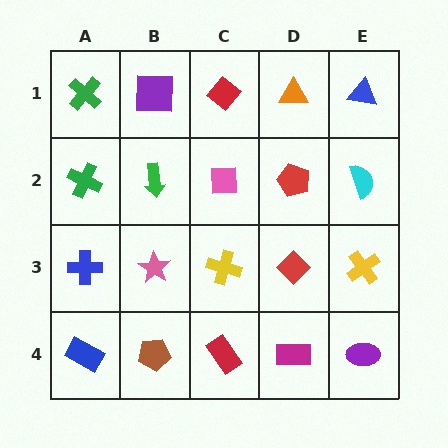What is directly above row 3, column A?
A green cross.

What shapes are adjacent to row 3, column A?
A green cross (row 2, column A), a blue rectangle (row 4, column A), a pink star (row 3, column B).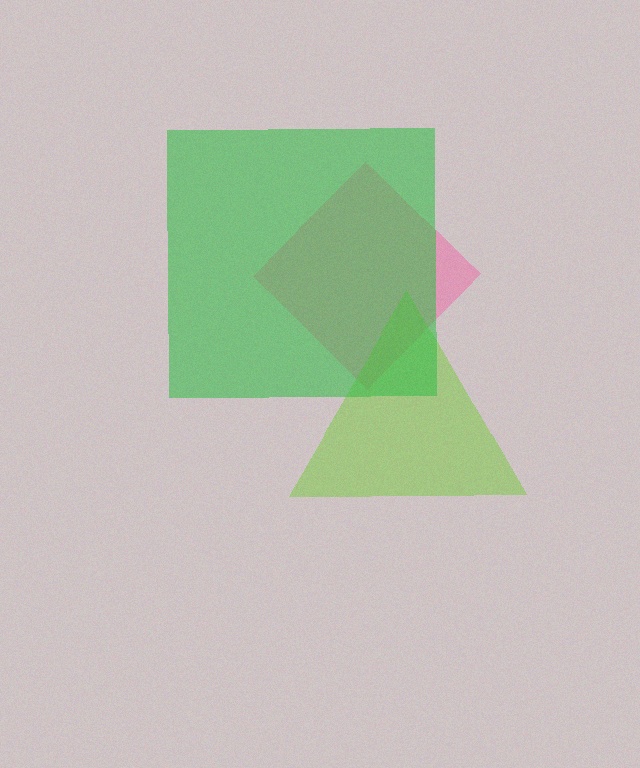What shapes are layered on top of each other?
The layered shapes are: a pink diamond, a lime triangle, a green square.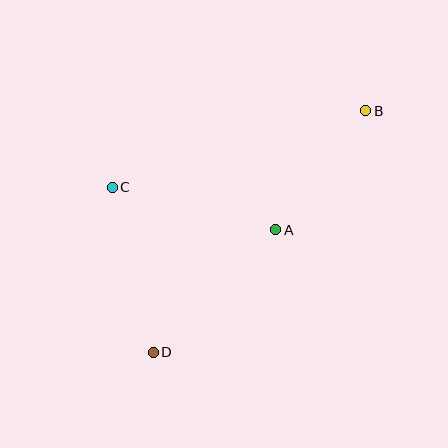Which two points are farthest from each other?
Points B and D are farthest from each other.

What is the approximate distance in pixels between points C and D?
The distance between C and D is approximately 170 pixels.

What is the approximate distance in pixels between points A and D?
The distance between A and D is approximately 174 pixels.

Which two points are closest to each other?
Points A and B are closest to each other.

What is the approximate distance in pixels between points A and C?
The distance between A and C is approximately 169 pixels.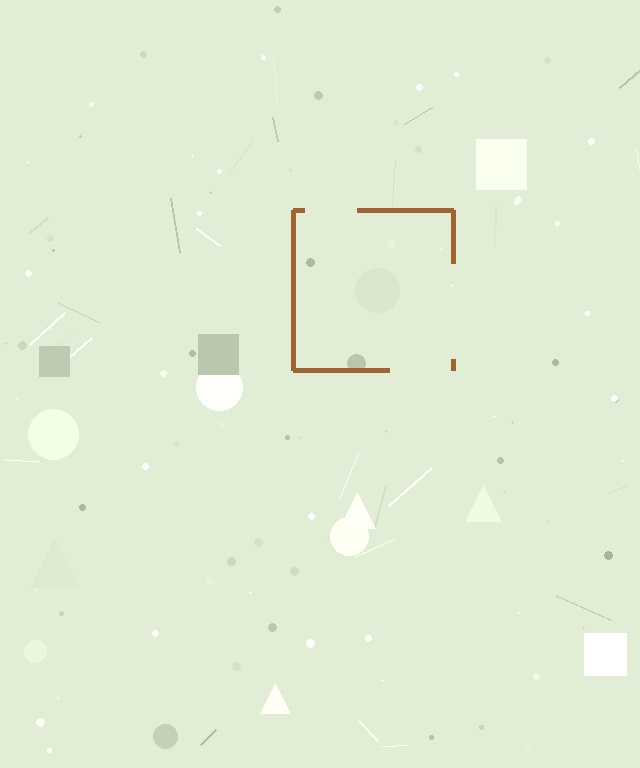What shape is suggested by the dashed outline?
The dashed outline suggests a square.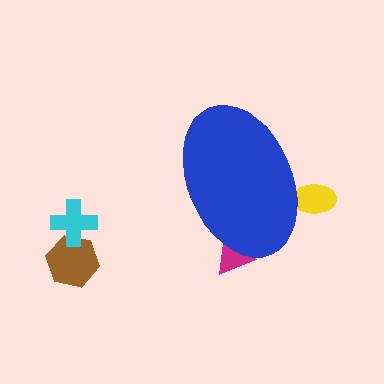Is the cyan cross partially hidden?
No, the cyan cross is fully visible.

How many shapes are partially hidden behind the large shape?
2 shapes are partially hidden.